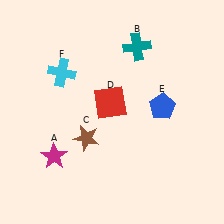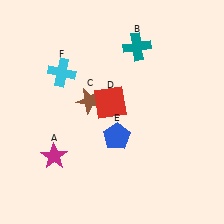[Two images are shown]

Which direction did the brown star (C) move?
The brown star (C) moved up.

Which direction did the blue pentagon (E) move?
The blue pentagon (E) moved left.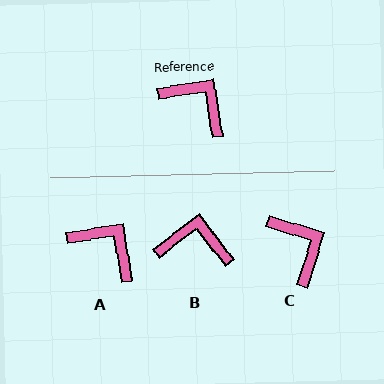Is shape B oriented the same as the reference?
No, it is off by about 28 degrees.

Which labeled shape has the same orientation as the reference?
A.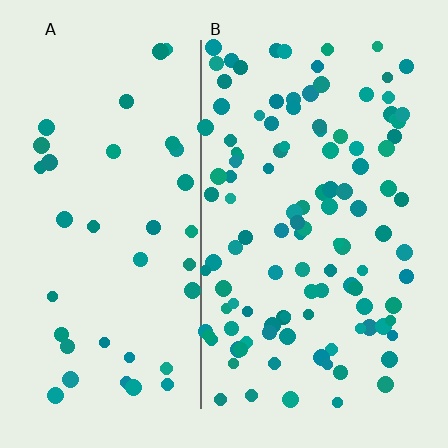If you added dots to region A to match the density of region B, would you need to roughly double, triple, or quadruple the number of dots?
Approximately triple.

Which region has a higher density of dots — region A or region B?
B (the right).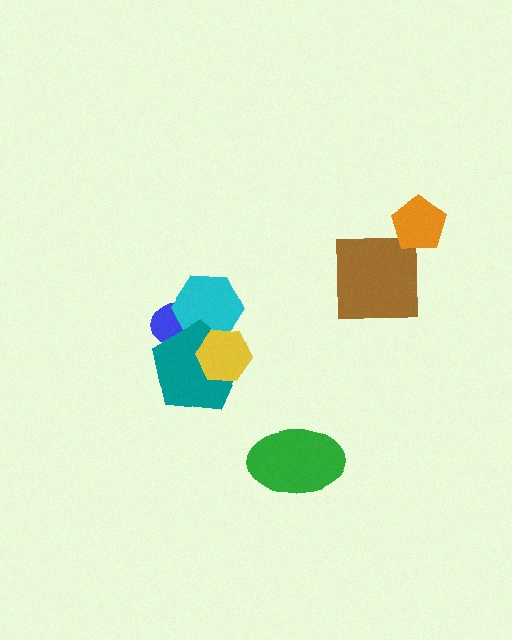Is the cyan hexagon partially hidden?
Yes, it is partially covered by another shape.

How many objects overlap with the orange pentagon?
0 objects overlap with the orange pentagon.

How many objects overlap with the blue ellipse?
3 objects overlap with the blue ellipse.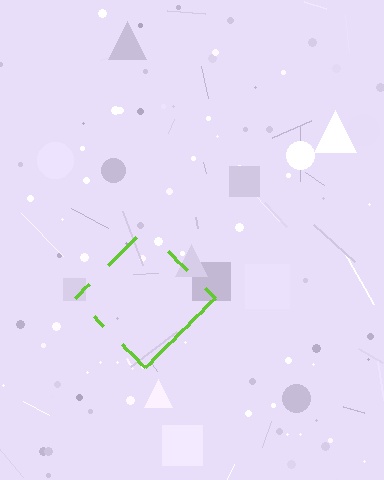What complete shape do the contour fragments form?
The contour fragments form a diamond.